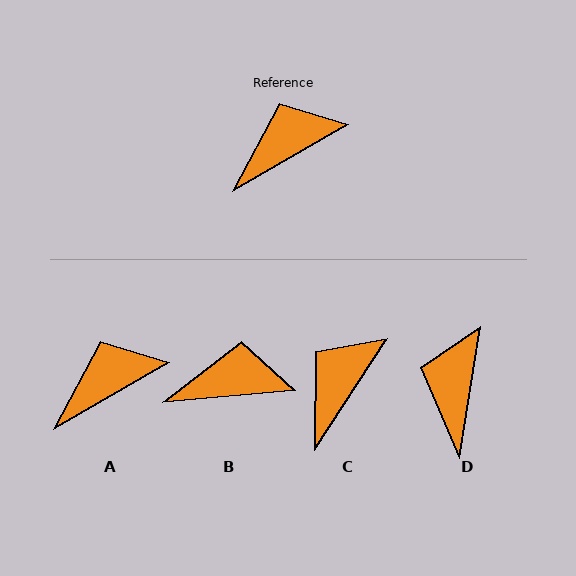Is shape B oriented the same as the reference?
No, it is off by about 24 degrees.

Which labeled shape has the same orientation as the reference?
A.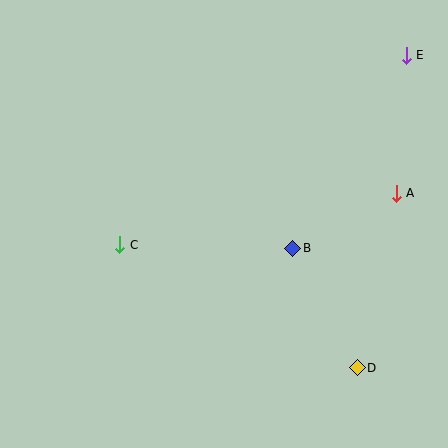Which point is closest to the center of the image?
Point B at (293, 248) is closest to the center.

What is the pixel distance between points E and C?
The distance between E and C is 344 pixels.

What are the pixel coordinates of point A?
Point A is at (396, 193).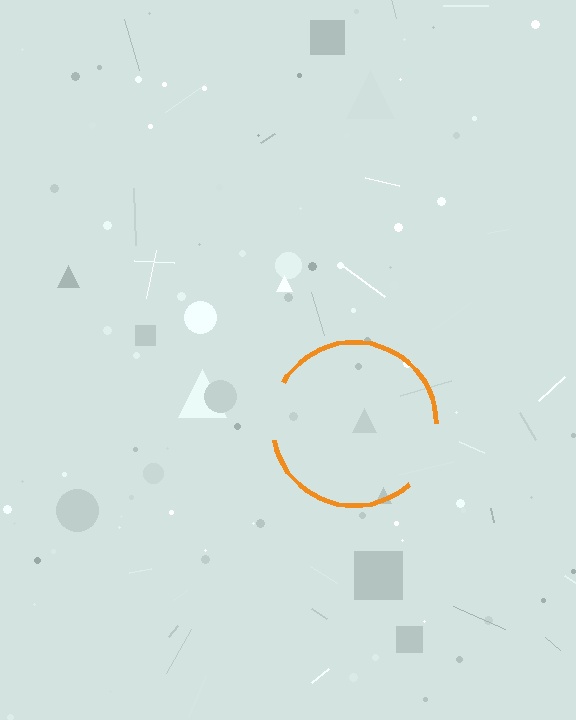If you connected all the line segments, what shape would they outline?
They would outline a circle.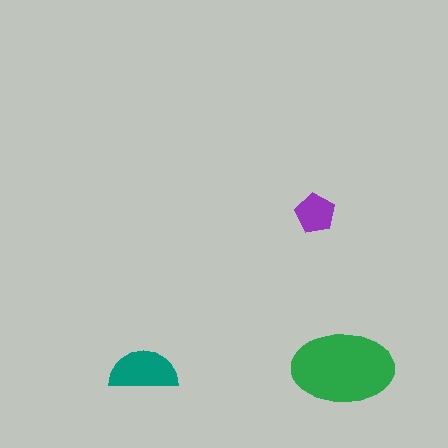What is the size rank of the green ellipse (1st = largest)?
1st.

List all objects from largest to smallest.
The green ellipse, the teal semicircle, the purple pentagon.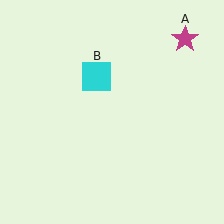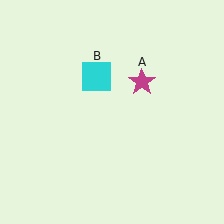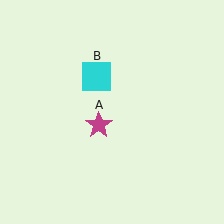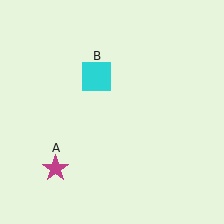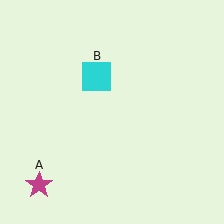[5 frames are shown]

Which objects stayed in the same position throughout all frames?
Cyan square (object B) remained stationary.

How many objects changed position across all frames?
1 object changed position: magenta star (object A).